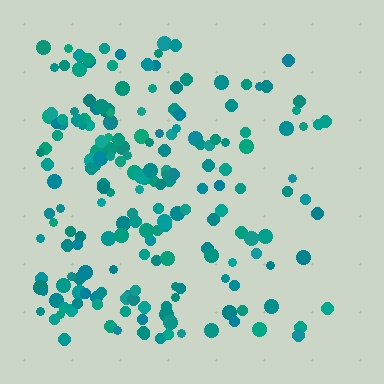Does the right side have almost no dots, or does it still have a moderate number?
Still a moderate number, just noticeably fewer than the left.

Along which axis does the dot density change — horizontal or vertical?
Horizontal.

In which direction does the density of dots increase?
From right to left, with the left side densest.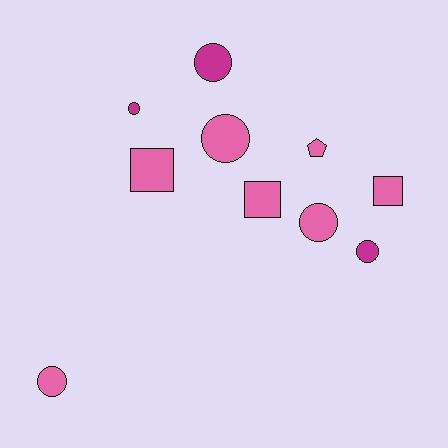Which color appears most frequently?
Pink, with 7 objects.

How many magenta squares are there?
There are no magenta squares.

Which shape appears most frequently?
Circle, with 6 objects.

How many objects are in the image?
There are 10 objects.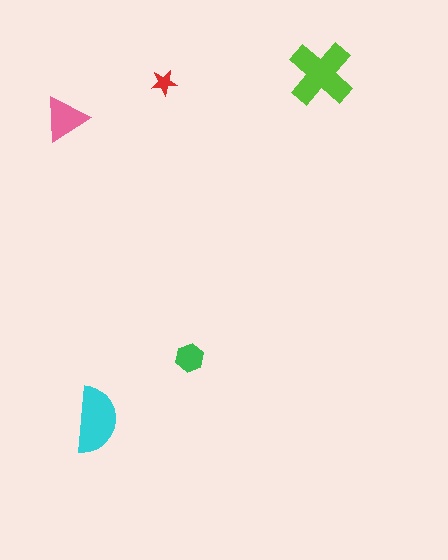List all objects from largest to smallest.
The lime cross, the cyan semicircle, the pink triangle, the green hexagon, the red star.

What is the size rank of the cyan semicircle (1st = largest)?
2nd.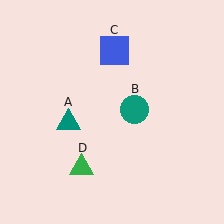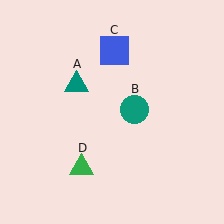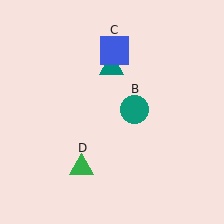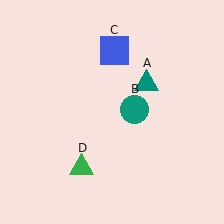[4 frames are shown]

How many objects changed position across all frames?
1 object changed position: teal triangle (object A).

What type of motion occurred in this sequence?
The teal triangle (object A) rotated clockwise around the center of the scene.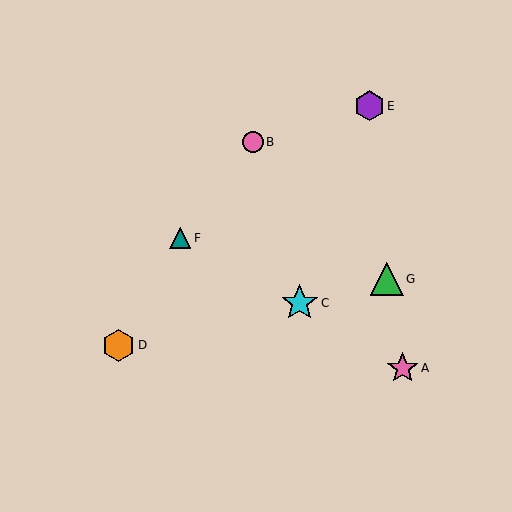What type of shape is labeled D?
Shape D is an orange hexagon.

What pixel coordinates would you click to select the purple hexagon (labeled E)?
Click at (369, 106) to select the purple hexagon E.